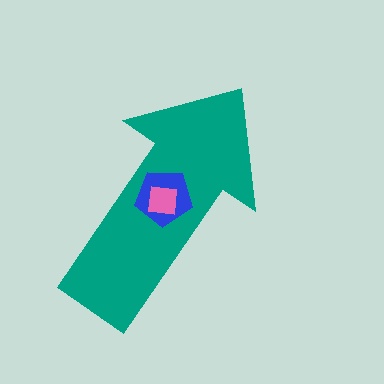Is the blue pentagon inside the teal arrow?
Yes.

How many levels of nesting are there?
3.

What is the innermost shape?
The pink square.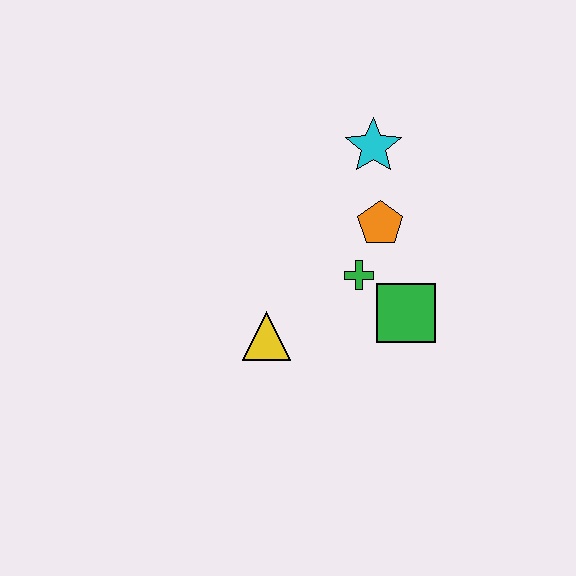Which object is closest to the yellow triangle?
The green cross is closest to the yellow triangle.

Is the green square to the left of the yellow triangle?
No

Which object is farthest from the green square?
The cyan star is farthest from the green square.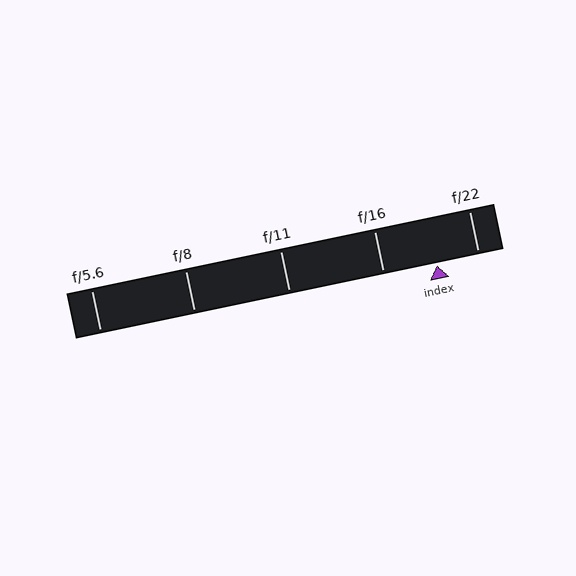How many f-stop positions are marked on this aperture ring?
There are 5 f-stop positions marked.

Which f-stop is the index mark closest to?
The index mark is closest to f/22.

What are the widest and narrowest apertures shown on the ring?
The widest aperture shown is f/5.6 and the narrowest is f/22.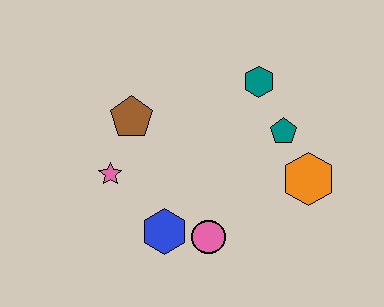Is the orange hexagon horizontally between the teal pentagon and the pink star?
No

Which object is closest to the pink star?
The brown pentagon is closest to the pink star.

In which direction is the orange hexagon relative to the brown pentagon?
The orange hexagon is to the right of the brown pentagon.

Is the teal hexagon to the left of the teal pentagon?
Yes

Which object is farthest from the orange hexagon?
The pink star is farthest from the orange hexagon.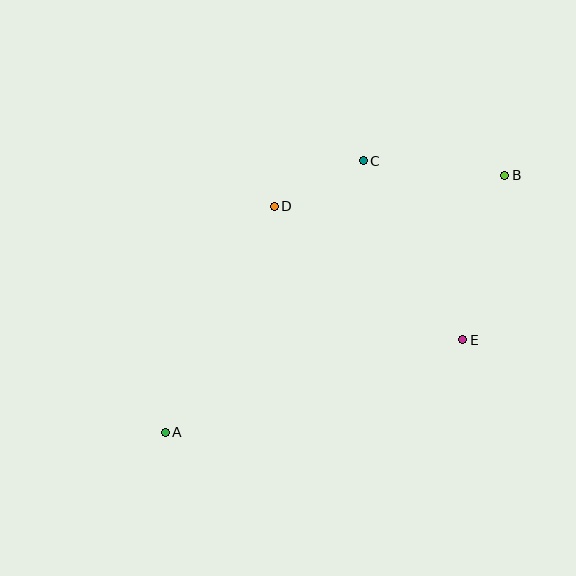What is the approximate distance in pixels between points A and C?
The distance between A and C is approximately 336 pixels.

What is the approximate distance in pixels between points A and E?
The distance between A and E is approximately 312 pixels.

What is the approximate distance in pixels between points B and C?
The distance between B and C is approximately 142 pixels.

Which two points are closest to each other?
Points C and D are closest to each other.